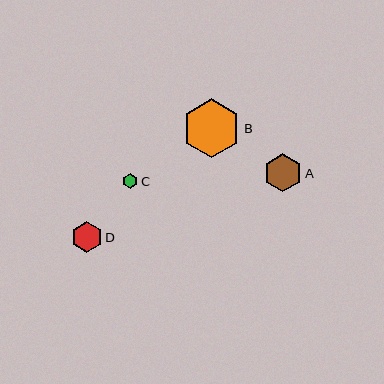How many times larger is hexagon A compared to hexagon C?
Hexagon A is approximately 2.5 times the size of hexagon C.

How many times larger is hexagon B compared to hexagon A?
Hexagon B is approximately 1.5 times the size of hexagon A.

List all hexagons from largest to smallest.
From largest to smallest: B, A, D, C.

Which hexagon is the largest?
Hexagon B is the largest with a size of approximately 59 pixels.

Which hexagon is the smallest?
Hexagon C is the smallest with a size of approximately 15 pixels.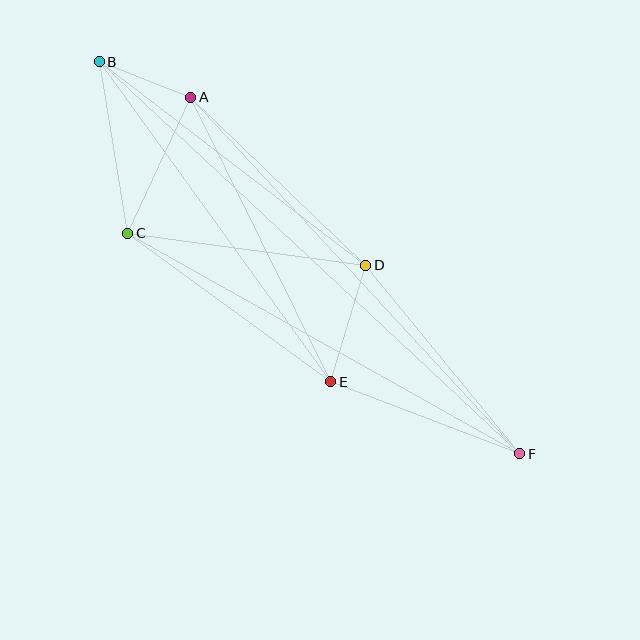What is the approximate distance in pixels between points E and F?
The distance between E and F is approximately 202 pixels.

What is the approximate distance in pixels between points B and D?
The distance between B and D is approximately 335 pixels.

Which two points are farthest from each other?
Points B and F are farthest from each other.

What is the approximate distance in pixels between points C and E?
The distance between C and E is approximately 252 pixels.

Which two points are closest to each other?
Points A and B are closest to each other.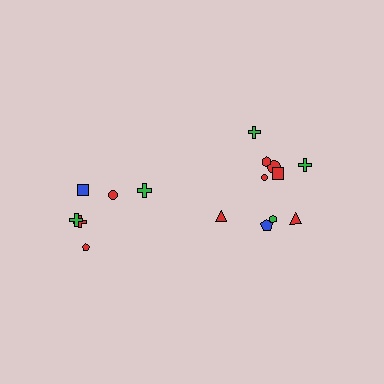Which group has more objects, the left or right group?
The right group.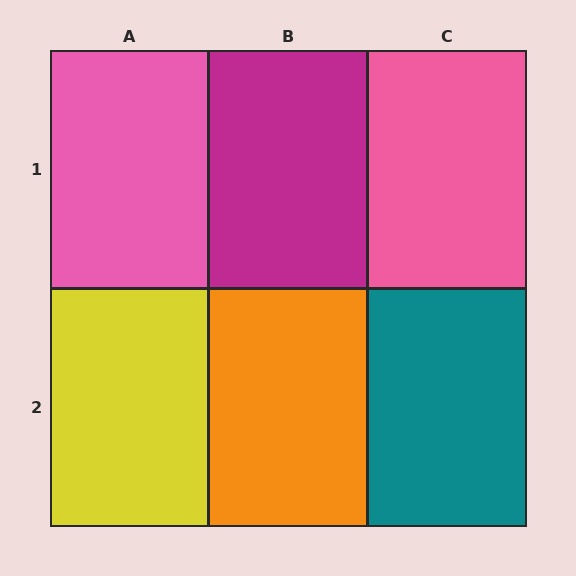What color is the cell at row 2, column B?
Orange.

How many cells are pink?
2 cells are pink.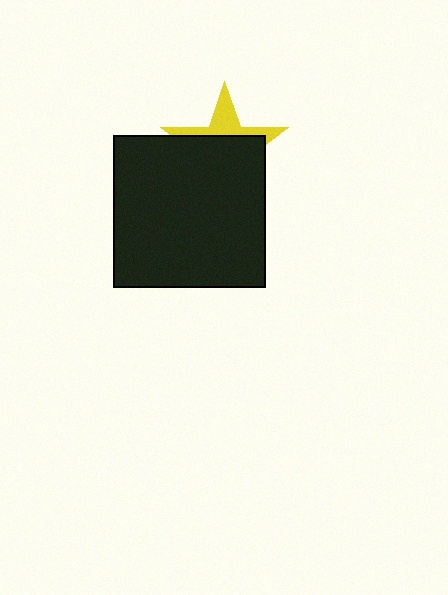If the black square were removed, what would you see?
You would see the complete yellow star.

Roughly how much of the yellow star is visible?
A small part of it is visible (roughly 33%).